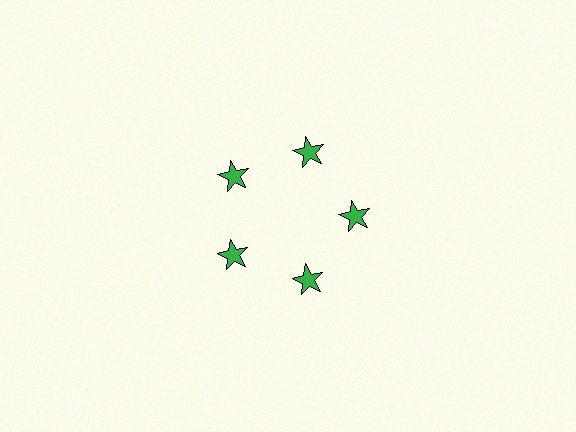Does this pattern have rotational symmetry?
Yes, this pattern has 5-fold rotational symmetry. It looks the same after rotating 72 degrees around the center.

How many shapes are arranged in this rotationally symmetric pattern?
There are 5 shapes, arranged in 5 groups of 1.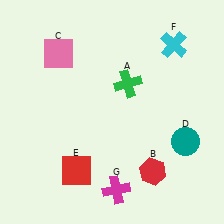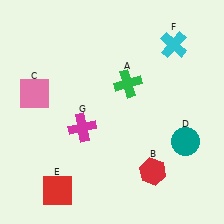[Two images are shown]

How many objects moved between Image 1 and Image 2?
3 objects moved between the two images.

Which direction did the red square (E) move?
The red square (E) moved down.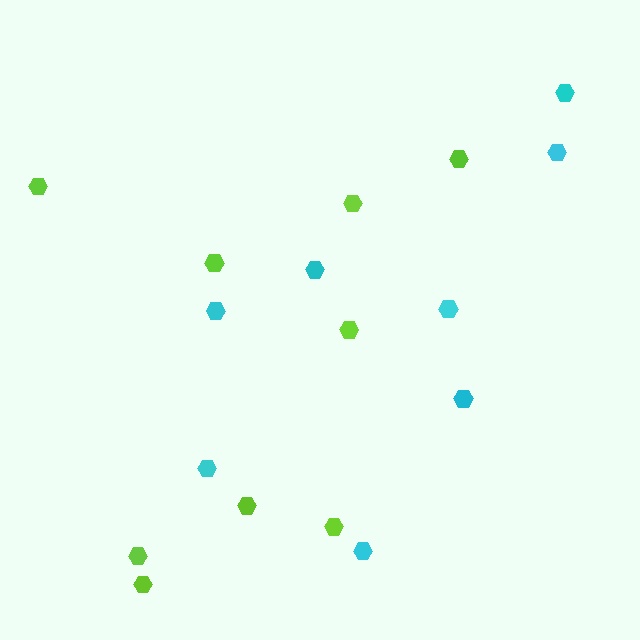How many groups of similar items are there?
There are 2 groups: one group of cyan hexagons (8) and one group of lime hexagons (9).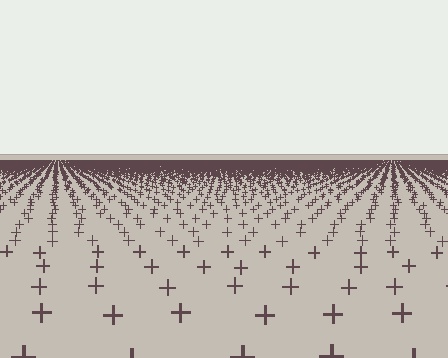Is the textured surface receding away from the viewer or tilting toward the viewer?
The surface is receding away from the viewer. Texture elements get smaller and denser toward the top.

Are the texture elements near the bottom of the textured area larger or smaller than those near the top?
Larger. Near the bottom, elements are closer to the viewer and appear at a bigger on-screen size.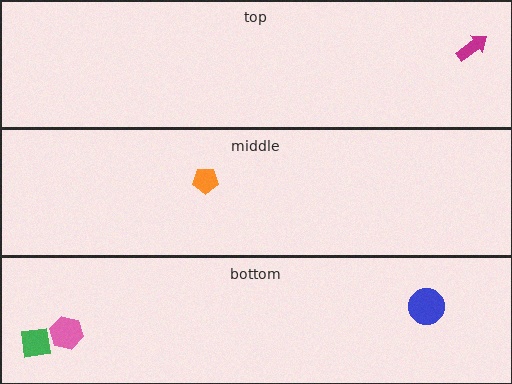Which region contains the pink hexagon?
The bottom region.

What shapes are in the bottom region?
The pink hexagon, the green square, the blue circle.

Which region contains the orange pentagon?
The middle region.